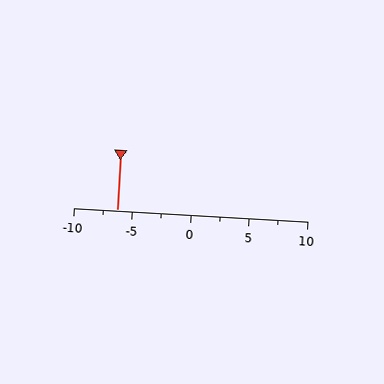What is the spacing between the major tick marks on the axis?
The major ticks are spaced 5 apart.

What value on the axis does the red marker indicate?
The marker indicates approximately -6.2.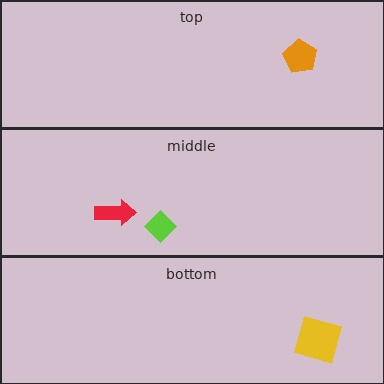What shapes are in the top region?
The orange pentagon.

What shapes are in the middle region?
The lime diamond, the red arrow.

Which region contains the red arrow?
The middle region.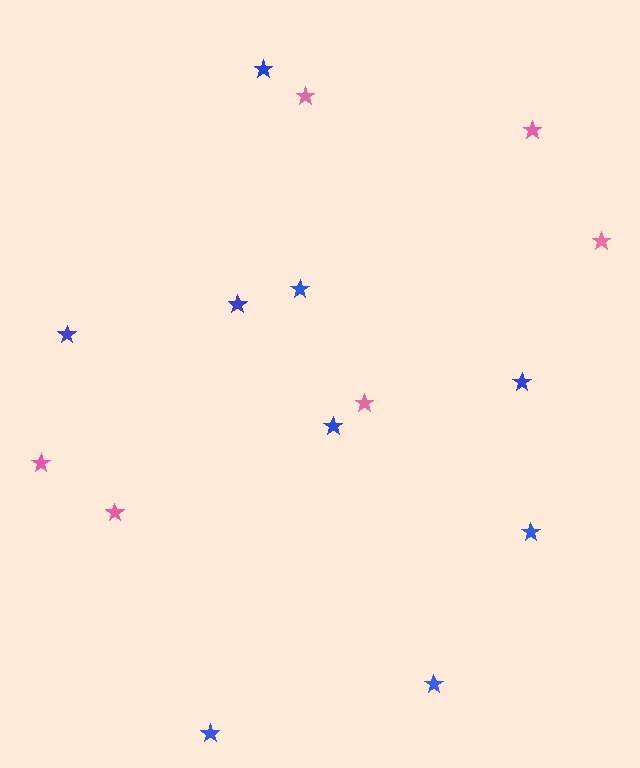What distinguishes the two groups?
There are 2 groups: one group of blue stars (9) and one group of pink stars (6).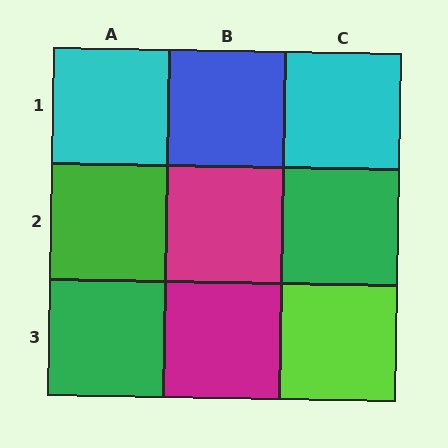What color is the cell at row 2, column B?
Magenta.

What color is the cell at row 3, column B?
Magenta.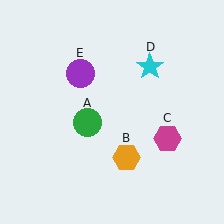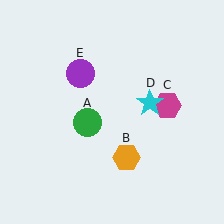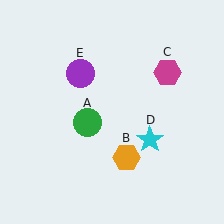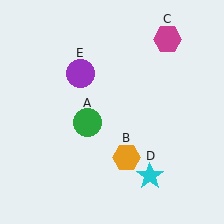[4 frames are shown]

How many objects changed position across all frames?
2 objects changed position: magenta hexagon (object C), cyan star (object D).